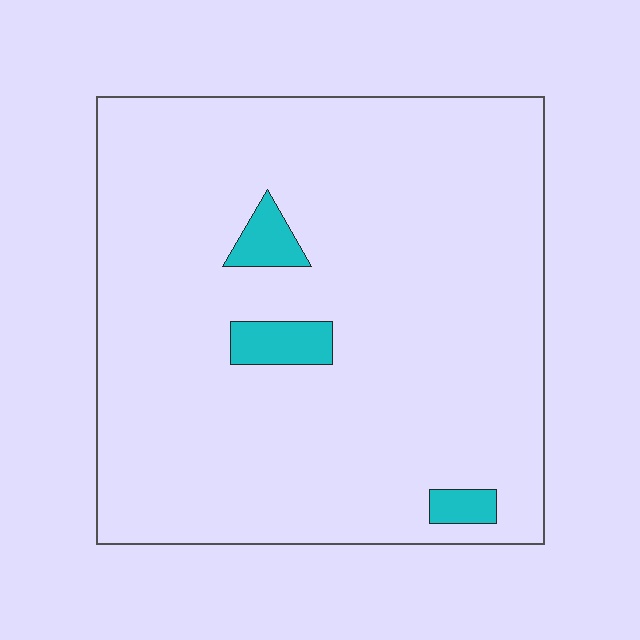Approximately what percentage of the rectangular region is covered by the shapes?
Approximately 5%.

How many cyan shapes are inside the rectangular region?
3.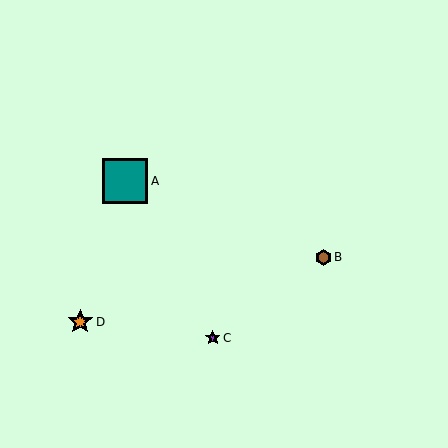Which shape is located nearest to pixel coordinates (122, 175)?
The teal square (labeled A) at (125, 181) is nearest to that location.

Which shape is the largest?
The teal square (labeled A) is the largest.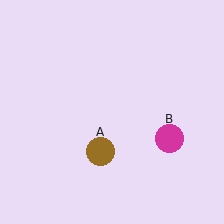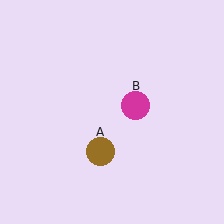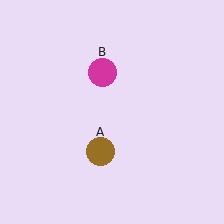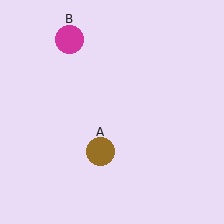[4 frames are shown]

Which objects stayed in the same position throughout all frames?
Brown circle (object A) remained stationary.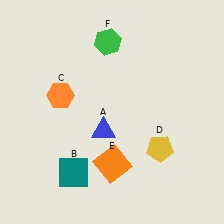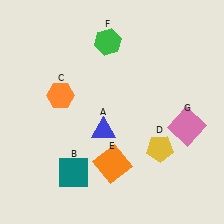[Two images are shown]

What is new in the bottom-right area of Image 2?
A pink square (G) was added in the bottom-right area of Image 2.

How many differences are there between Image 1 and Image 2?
There is 1 difference between the two images.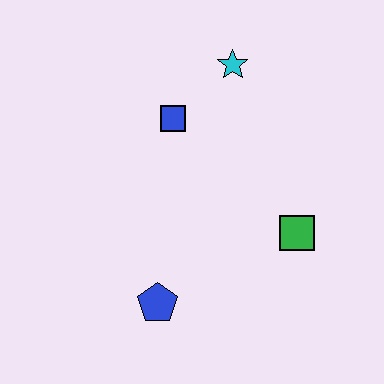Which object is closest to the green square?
The blue pentagon is closest to the green square.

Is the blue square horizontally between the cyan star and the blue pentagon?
Yes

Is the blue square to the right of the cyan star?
No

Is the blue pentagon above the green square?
No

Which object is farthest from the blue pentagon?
The cyan star is farthest from the blue pentagon.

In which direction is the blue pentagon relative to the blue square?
The blue pentagon is below the blue square.